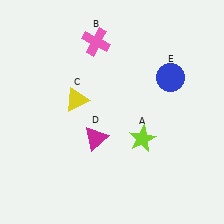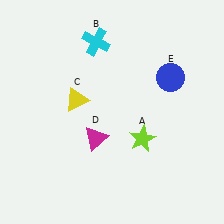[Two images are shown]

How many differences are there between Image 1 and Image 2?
There is 1 difference between the two images.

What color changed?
The cross (B) changed from pink in Image 1 to cyan in Image 2.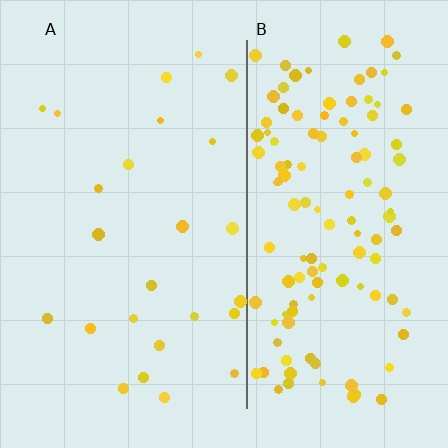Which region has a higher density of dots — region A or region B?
B (the right).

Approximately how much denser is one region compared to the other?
Approximately 4.9× — region B over region A.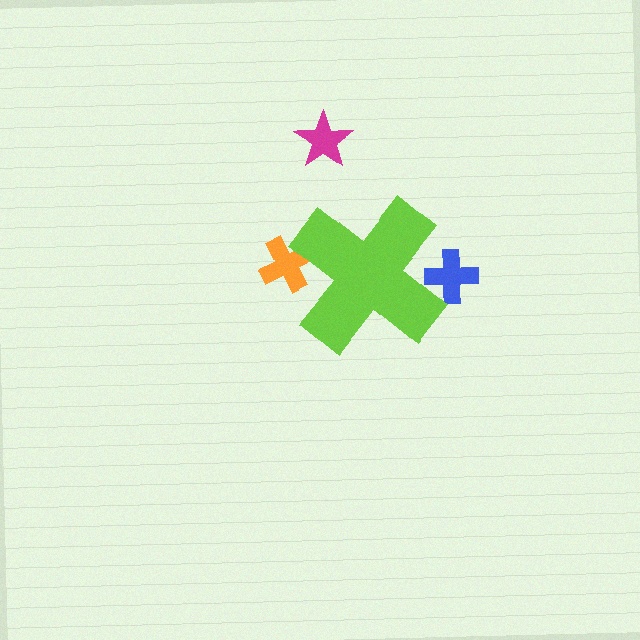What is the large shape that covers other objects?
A lime cross.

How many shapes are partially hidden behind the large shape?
2 shapes are partially hidden.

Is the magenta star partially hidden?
No, the magenta star is fully visible.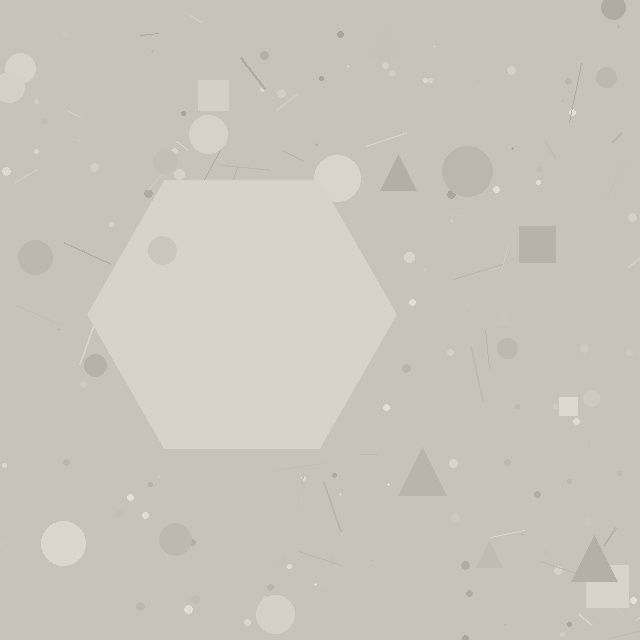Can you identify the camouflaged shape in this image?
The camouflaged shape is a hexagon.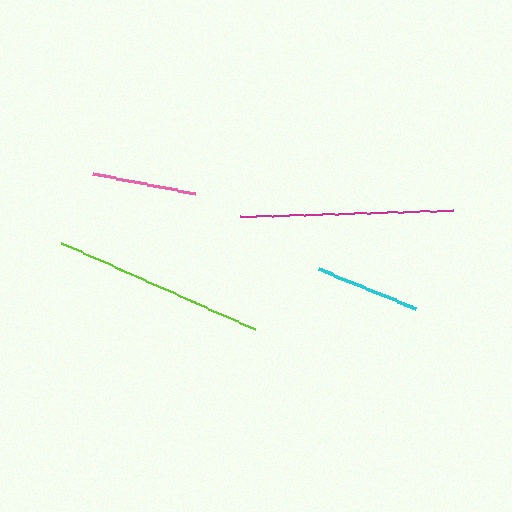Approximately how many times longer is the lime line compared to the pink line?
The lime line is approximately 2.0 times the length of the pink line.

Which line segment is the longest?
The magenta line is the longest at approximately 213 pixels.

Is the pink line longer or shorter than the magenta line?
The magenta line is longer than the pink line.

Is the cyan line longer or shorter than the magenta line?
The magenta line is longer than the cyan line.